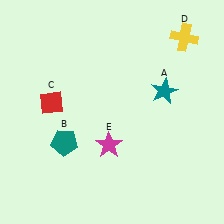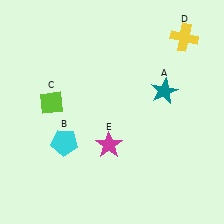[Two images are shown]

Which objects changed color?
B changed from teal to cyan. C changed from red to lime.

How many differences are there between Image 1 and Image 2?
There are 2 differences between the two images.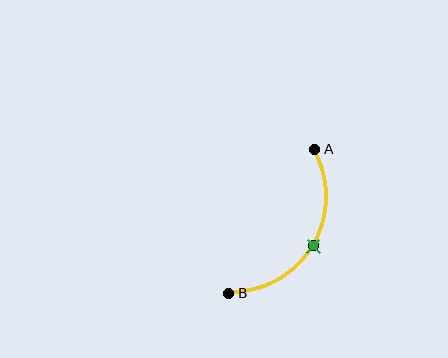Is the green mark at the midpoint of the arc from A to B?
Yes. The green mark lies on the arc at equal arc-length from both A and B — it is the arc midpoint.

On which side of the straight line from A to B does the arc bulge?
The arc bulges to the right of the straight line connecting A and B.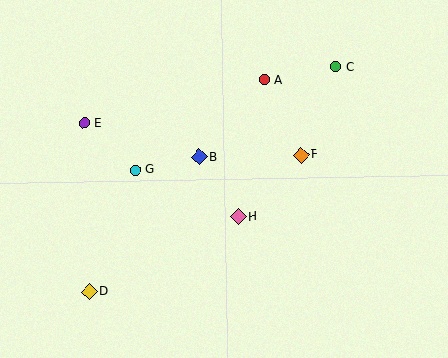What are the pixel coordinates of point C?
Point C is at (336, 67).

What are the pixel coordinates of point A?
Point A is at (264, 80).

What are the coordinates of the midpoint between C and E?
The midpoint between C and E is at (210, 95).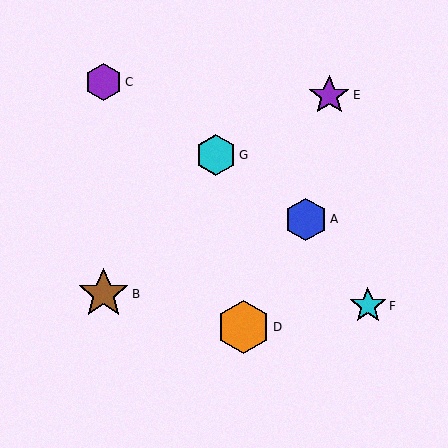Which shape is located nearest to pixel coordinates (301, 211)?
The blue hexagon (labeled A) at (306, 219) is nearest to that location.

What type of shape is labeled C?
Shape C is a purple hexagon.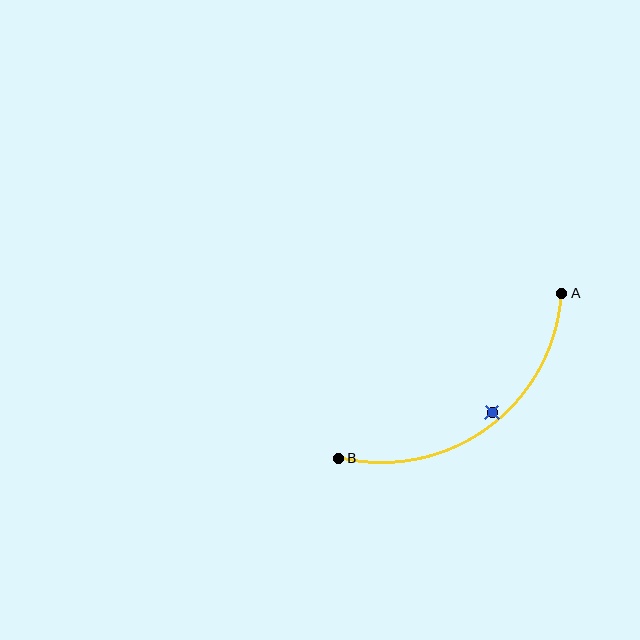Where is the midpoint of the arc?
The arc midpoint is the point on the curve farthest from the straight line joining A and B. It sits below and to the right of that line.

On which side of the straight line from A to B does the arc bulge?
The arc bulges below and to the right of the straight line connecting A and B.